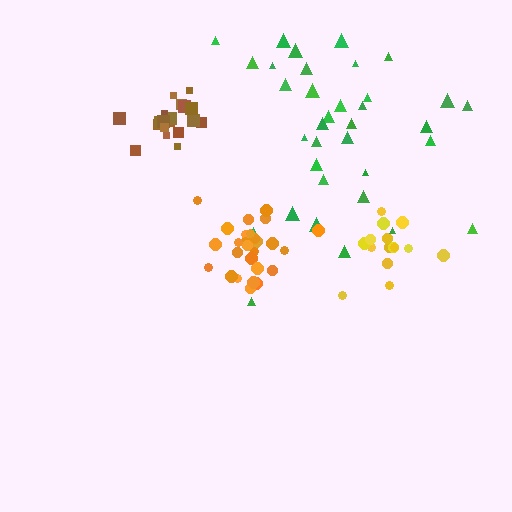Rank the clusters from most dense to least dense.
brown, orange, yellow, green.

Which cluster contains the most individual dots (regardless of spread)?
Green (35).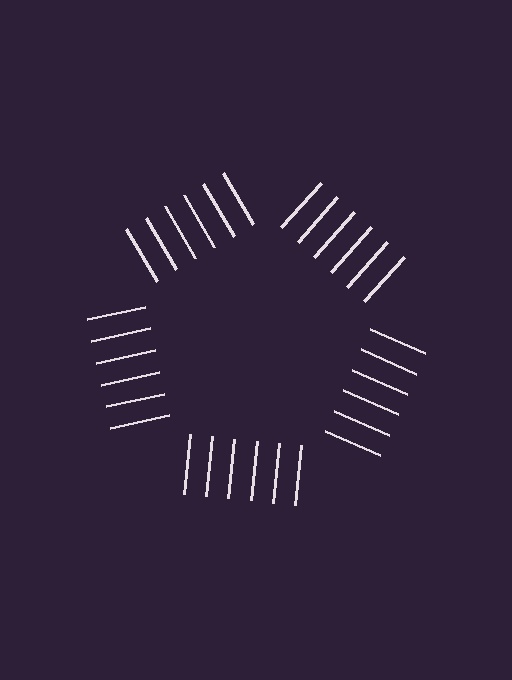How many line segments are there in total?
30 — 6 along each of the 5 edges.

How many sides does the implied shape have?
5 sides — the line-ends trace a pentagon.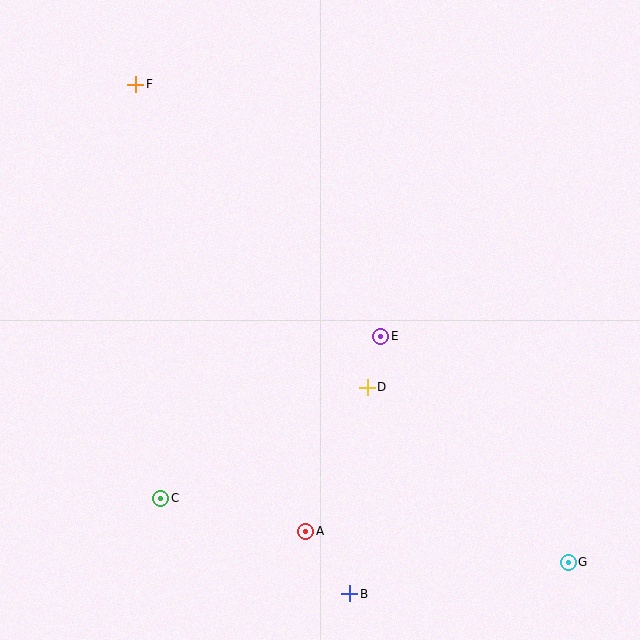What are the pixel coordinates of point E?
Point E is at (381, 336).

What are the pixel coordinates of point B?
Point B is at (350, 594).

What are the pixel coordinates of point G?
Point G is at (568, 562).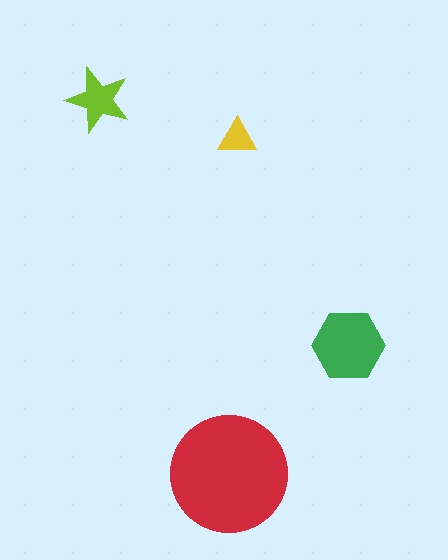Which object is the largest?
The red circle.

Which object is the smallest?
The yellow triangle.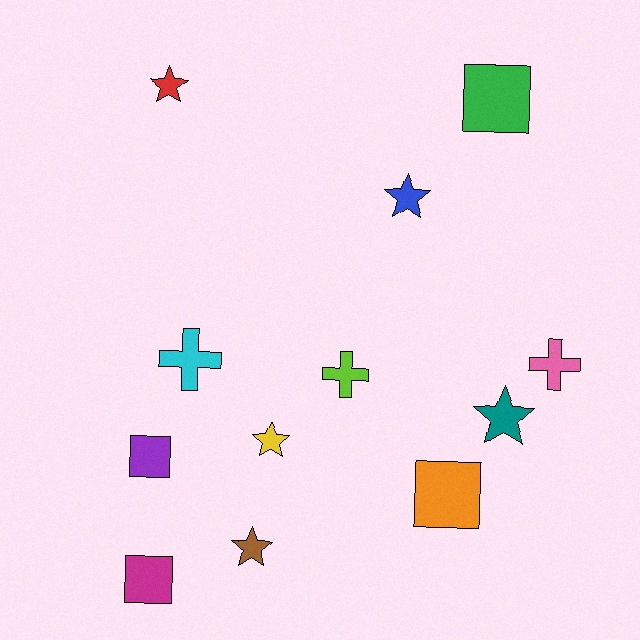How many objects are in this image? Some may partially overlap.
There are 12 objects.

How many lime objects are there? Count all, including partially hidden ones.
There is 1 lime object.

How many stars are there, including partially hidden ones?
There are 5 stars.